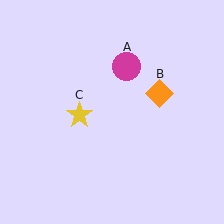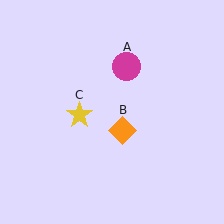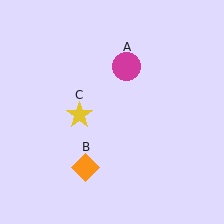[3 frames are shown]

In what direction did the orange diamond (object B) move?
The orange diamond (object B) moved down and to the left.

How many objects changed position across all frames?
1 object changed position: orange diamond (object B).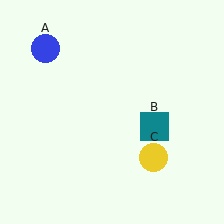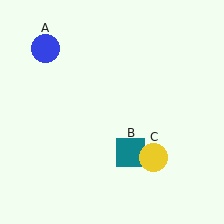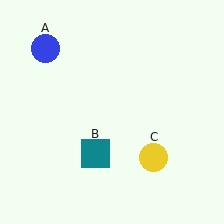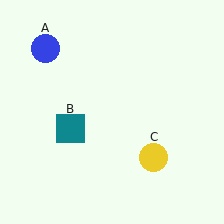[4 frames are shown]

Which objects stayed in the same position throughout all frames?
Blue circle (object A) and yellow circle (object C) remained stationary.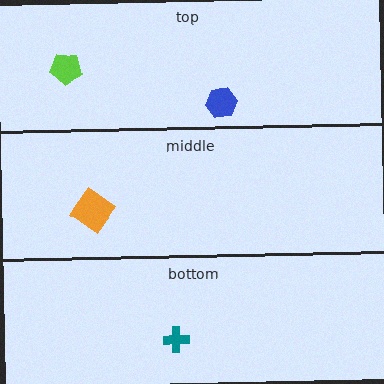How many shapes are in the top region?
2.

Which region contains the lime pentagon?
The top region.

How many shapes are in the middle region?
1.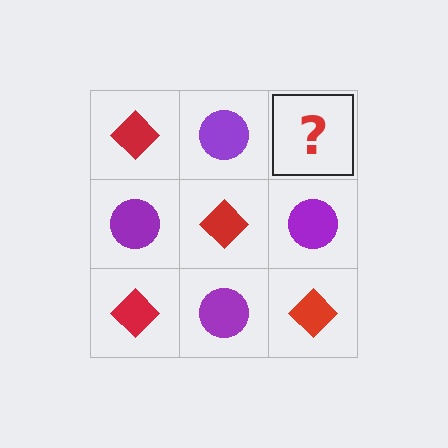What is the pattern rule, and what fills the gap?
The rule is that it alternates red diamond and purple circle in a checkerboard pattern. The gap should be filled with a red diamond.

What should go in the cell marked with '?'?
The missing cell should contain a red diamond.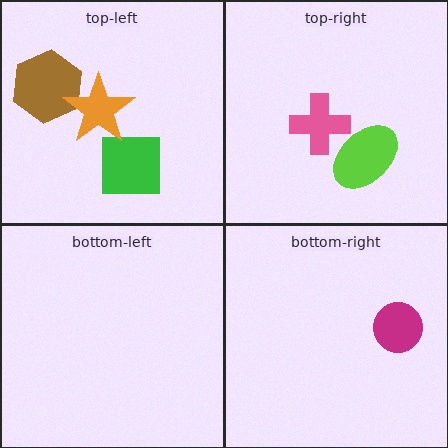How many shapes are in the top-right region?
2.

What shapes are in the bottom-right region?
The magenta circle.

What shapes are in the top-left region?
The brown hexagon, the green square, the orange star.